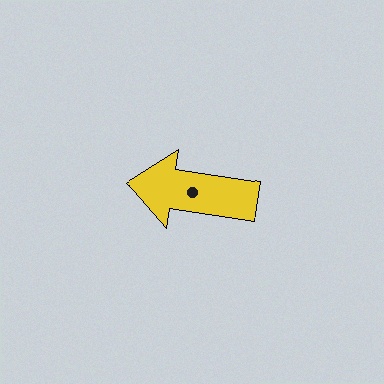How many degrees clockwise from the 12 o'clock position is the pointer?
Approximately 279 degrees.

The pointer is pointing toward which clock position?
Roughly 9 o'clock.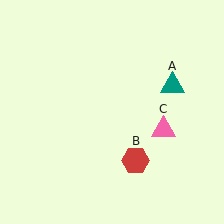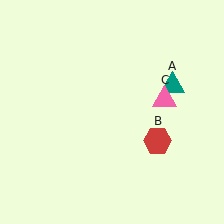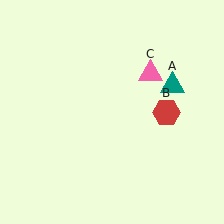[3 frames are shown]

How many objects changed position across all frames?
2 objects changed position: red hexagon (object B), pink triangle (object C).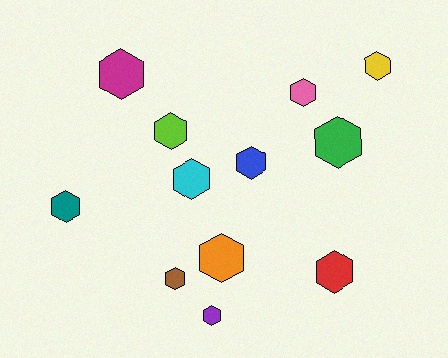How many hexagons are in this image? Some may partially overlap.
There are 12 hexagons.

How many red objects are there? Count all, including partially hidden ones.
There is 1 red object.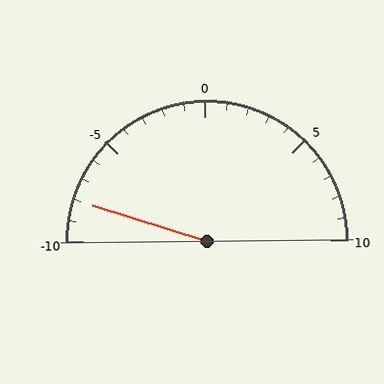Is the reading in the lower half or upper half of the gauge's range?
The reading is in the lower half of the range (-10 to 10).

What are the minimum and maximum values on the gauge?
The gauge ranges from -10 to 10.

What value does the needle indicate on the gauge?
The needle indicates approximately -8.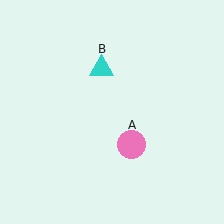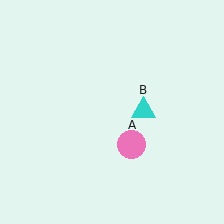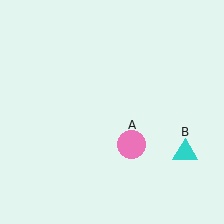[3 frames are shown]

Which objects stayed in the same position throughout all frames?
Pink circle (object A) remained stationary.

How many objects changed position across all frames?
1 object changed position: cyan triangle (object B).